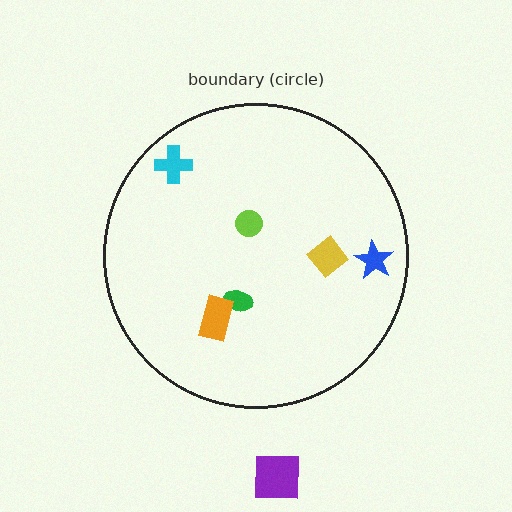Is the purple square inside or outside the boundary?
Outside.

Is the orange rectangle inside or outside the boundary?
Inside.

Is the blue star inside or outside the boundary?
Inside.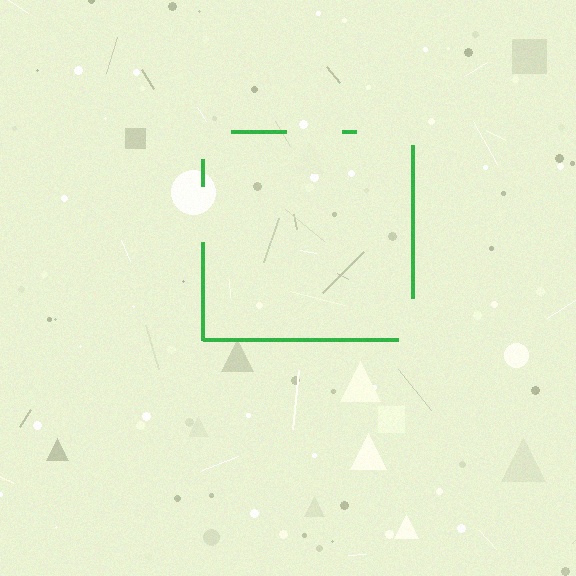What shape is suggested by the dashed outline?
The dashed outline suggests a square.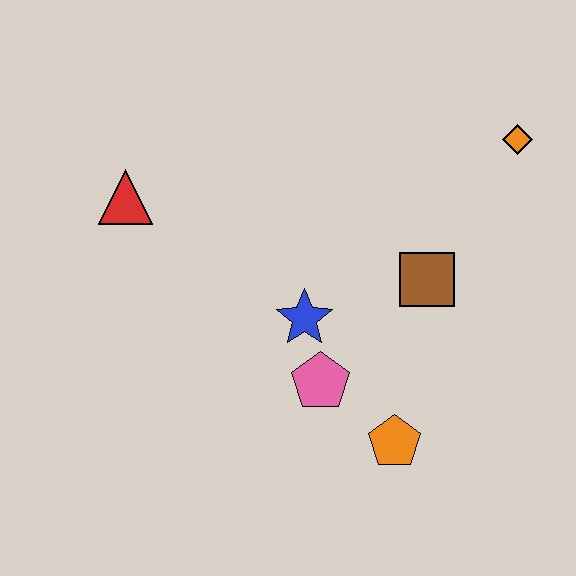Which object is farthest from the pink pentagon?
The orange diamond is farthest from the pink pentagon.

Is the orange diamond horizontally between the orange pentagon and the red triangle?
No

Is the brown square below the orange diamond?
Yes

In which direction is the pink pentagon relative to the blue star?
The pink pentagon is below the blue star.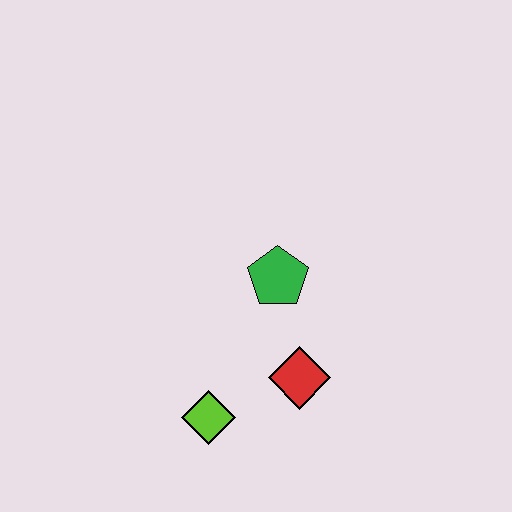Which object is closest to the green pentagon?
The red diamond is closest to the green pentagon.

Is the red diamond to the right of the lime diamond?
Yes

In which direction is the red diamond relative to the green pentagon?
The red diamond is below the green pentagon.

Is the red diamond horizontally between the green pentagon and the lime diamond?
No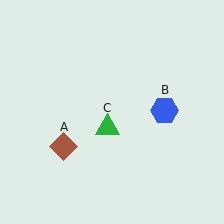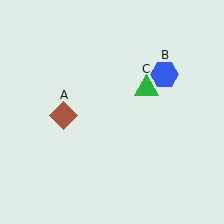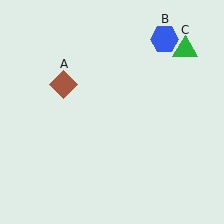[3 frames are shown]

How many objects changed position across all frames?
3 objects changed position: brown diamond (object A), blue hexagon (object B), green triangle (object C).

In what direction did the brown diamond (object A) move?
The brown diamond (object A) moved up.